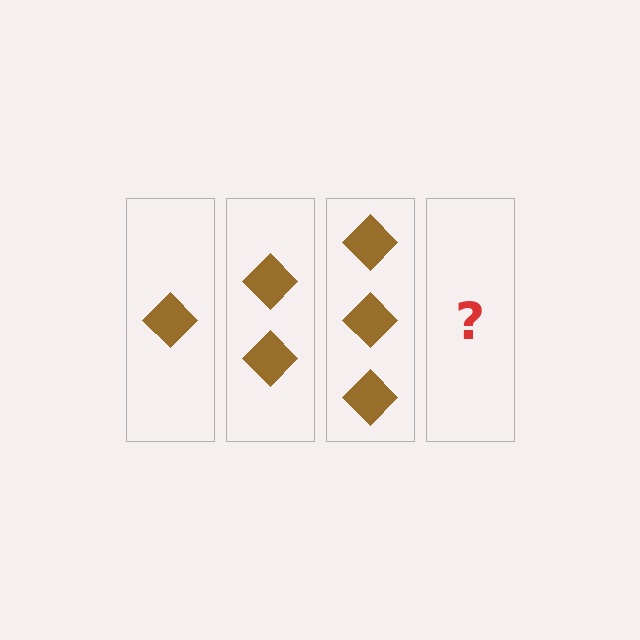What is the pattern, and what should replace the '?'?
The pattern is that each step adds one more diamond. The '?' should be 4 diamonds.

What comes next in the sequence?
The next element should be 4 diamonds.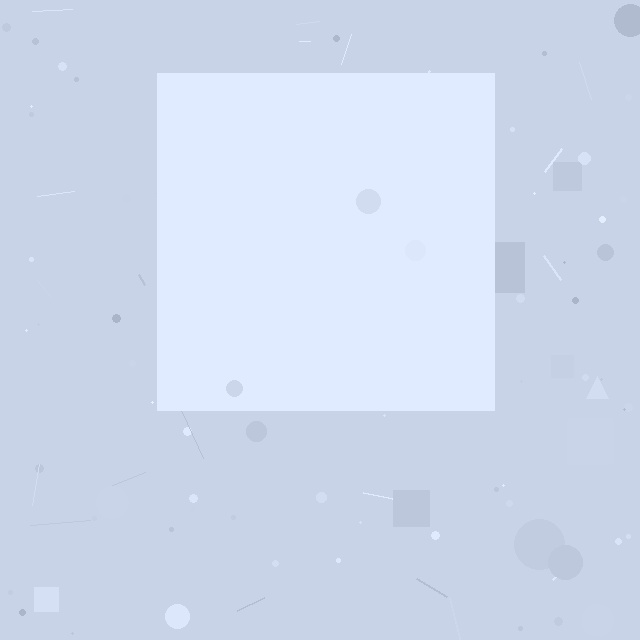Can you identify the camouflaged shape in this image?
The camouflaged shape is a square.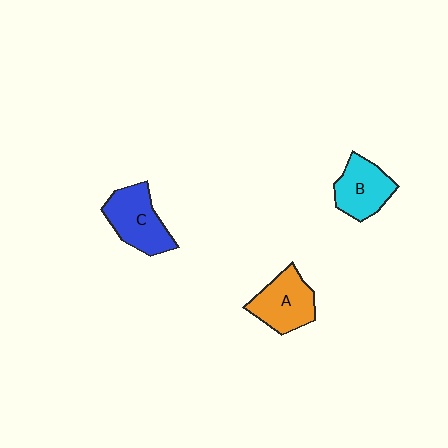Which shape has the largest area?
Shape C (blue).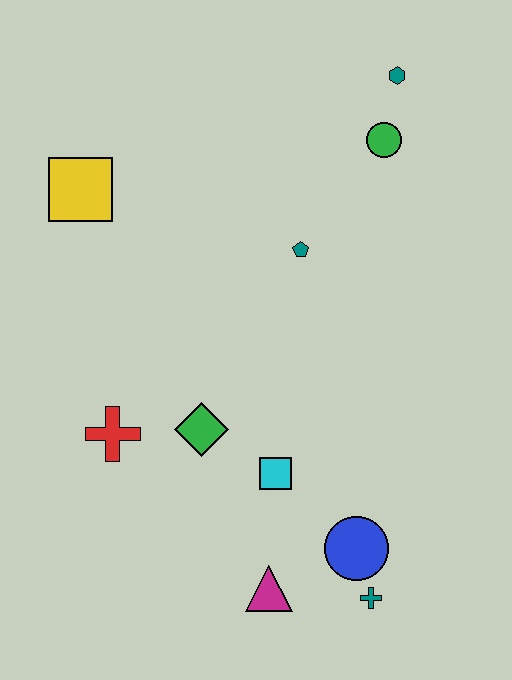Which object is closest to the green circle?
The teal hexagon is closest to the green circle.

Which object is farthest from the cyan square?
The teal hexagon is farthest from the cyan square.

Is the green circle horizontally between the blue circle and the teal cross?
No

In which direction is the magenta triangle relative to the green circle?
The magenta triangle is below the green circle.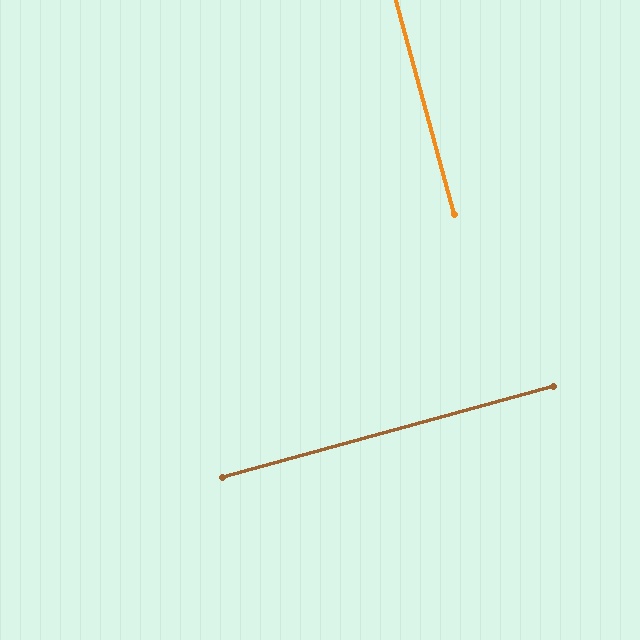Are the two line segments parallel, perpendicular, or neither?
Perpendicular — they meet at approximately 90°.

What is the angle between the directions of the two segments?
Approximately 90 degrees.